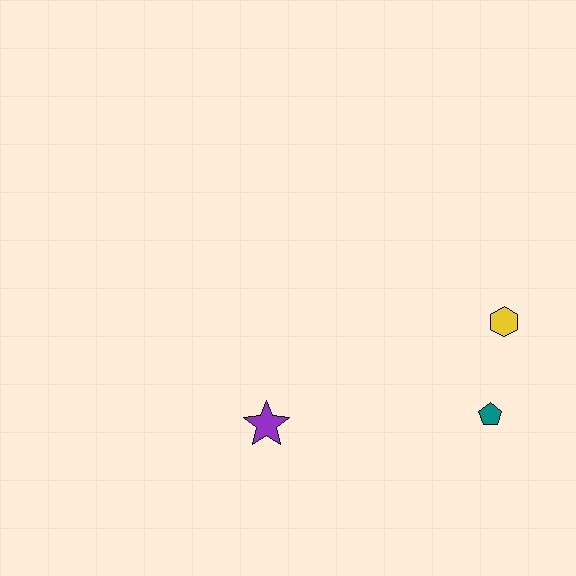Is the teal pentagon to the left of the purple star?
No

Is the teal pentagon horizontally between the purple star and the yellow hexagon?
Yes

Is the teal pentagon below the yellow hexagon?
Yes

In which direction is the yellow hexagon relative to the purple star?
The yellow hexagon is to the right of the purple star.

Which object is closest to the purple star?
The teal pentagon is closest to the purple star.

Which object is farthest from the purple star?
The yellow hexagon is farthest from the purple star.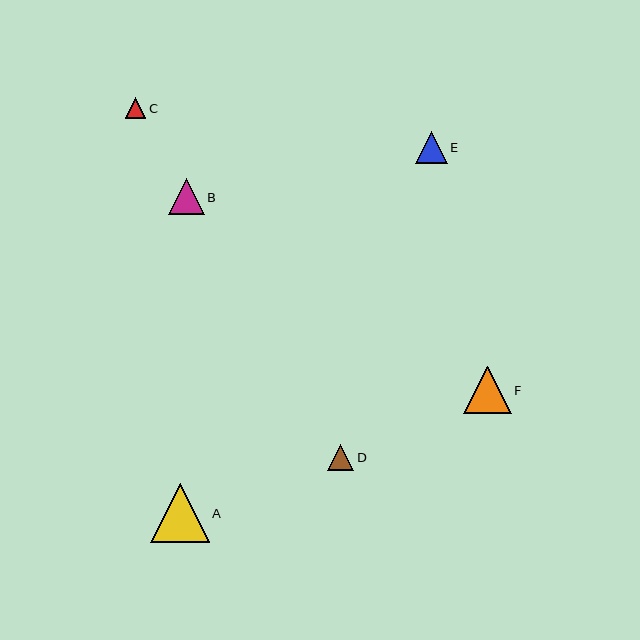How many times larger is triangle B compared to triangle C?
Triangle B is approximately 1.8 times the size of triangle C.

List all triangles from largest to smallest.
From largest to smallest: A, F, B, E, D, C.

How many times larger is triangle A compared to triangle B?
Triangle A is approximately 1.6 times the size of triangle B.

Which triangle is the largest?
Triangle A is the largest with a size of approximately 59 pixels.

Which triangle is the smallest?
Triangle C is the smallest with a size of approximately 21 pixels.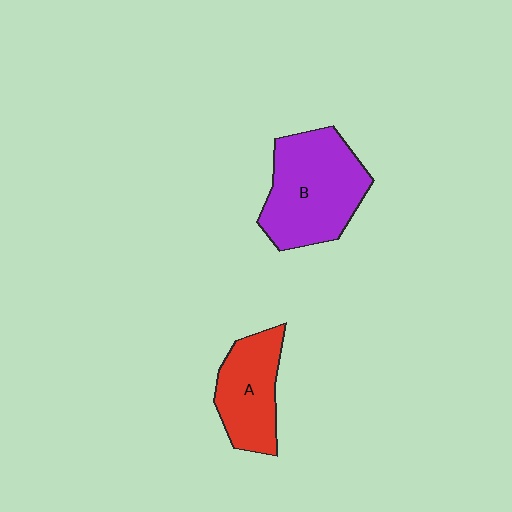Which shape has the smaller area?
Shape A (red).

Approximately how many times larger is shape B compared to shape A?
Approximately 1.5 times.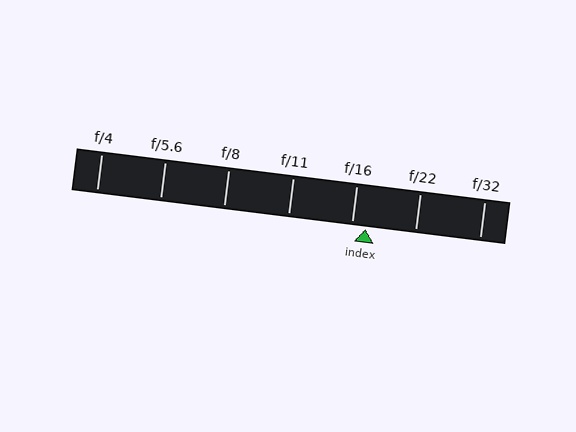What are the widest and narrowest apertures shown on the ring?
The widest aperture shown is f/4 and the narrowest is f/32.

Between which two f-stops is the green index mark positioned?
The index mark is between f/16 and f/22.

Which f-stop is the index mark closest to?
The index mark is closest to f/16.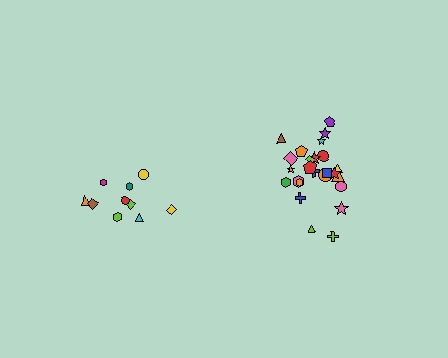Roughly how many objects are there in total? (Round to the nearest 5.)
Roughly 35 objects in total.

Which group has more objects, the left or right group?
The right group.